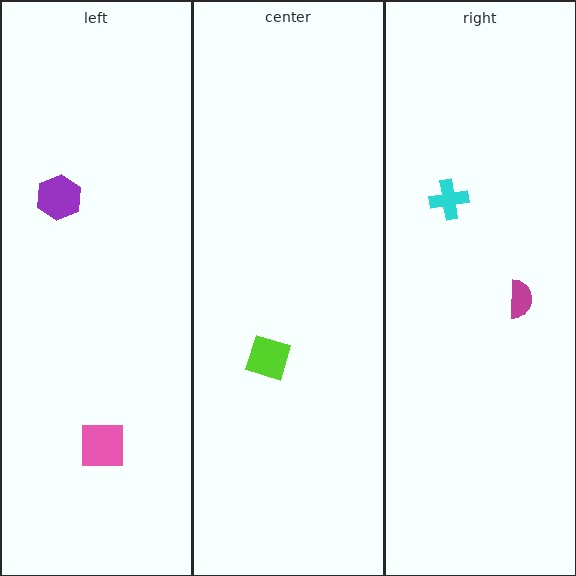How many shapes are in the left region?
2.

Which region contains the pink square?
The left region.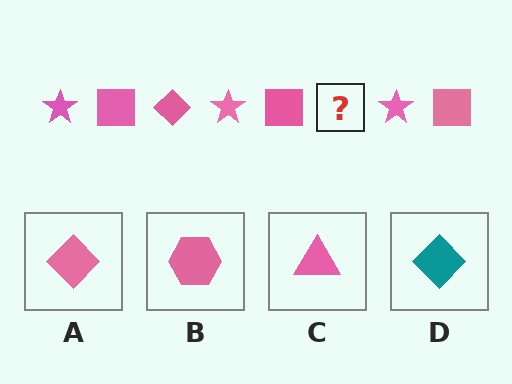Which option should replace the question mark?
Option A.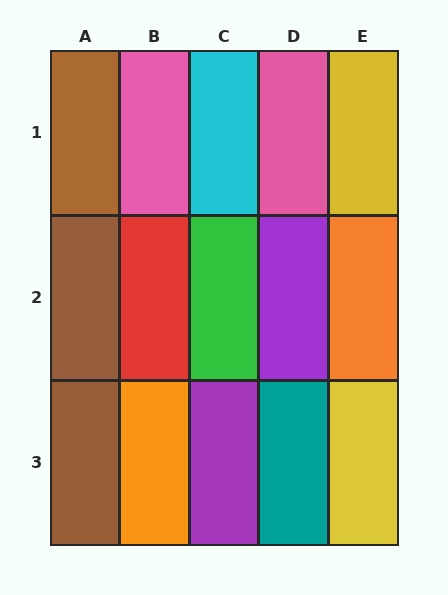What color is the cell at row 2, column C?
Green.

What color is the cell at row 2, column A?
Brown.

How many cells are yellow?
2 cells are yellow.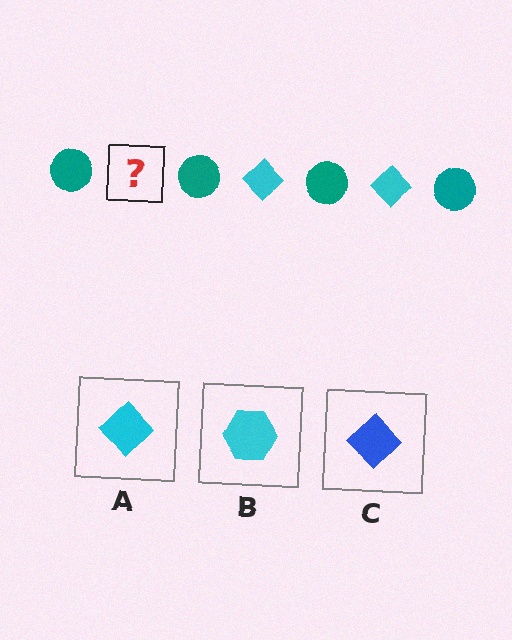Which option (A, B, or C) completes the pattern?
A.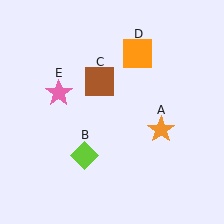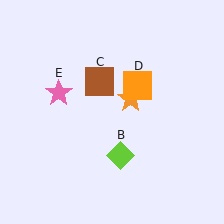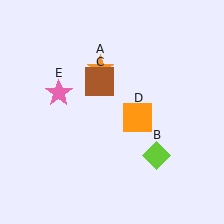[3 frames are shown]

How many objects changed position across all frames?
3 objects changed position: orange star (object A), lime diamond (object B), orange square (object D).